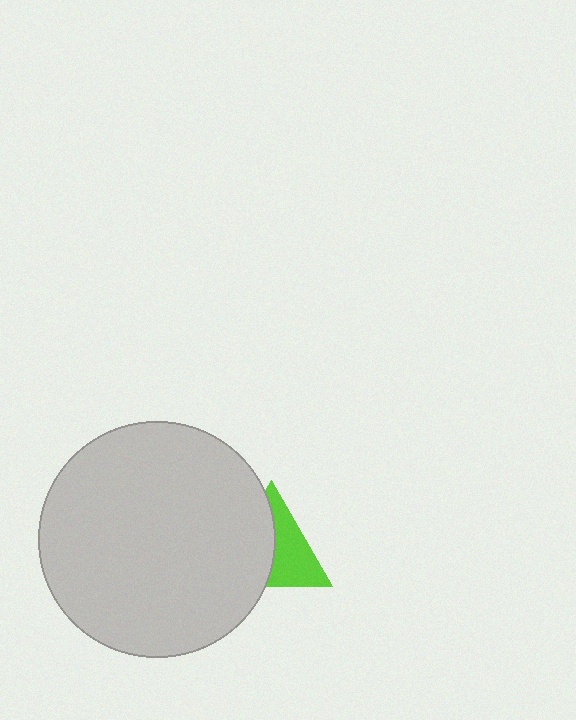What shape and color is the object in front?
The object in front is a light gray circle.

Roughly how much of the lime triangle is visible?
About half of it is visible (roughly 49%).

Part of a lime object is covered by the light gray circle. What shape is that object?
It is a triangle.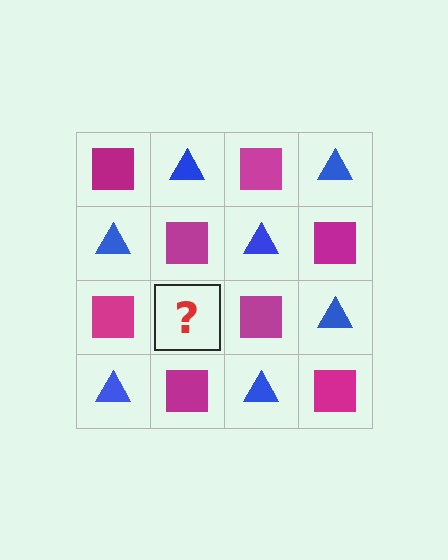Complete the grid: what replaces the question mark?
The question mark should be replaced with a blue triangle.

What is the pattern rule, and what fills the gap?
The rule is that it alternates magenta square and blue triangle in a checkerboard pattern. The gap should be filled with a blue triangle.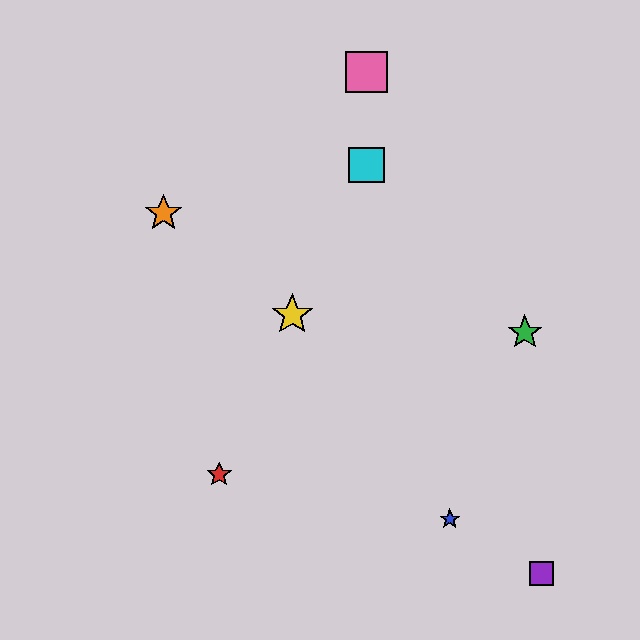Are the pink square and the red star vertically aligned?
No, the pink square is at x≈366 and the red star is at x≈219.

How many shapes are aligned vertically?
2 shapes (the cyan square, the pink square) are aligned vertically.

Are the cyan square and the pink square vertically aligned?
Yes, both are at x≈366.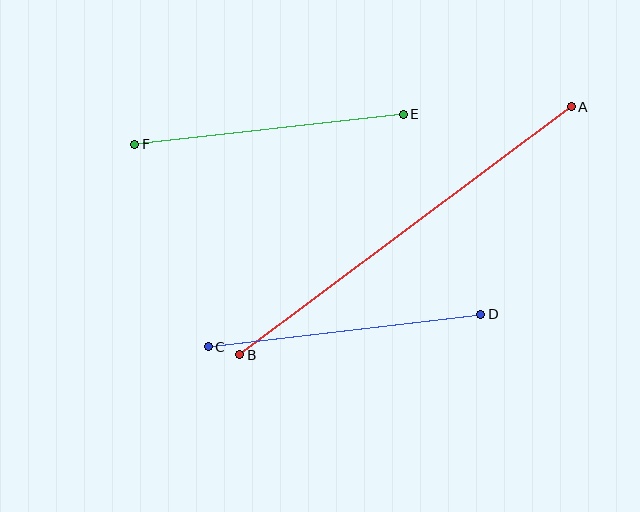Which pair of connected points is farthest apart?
Points A and B are farthest apart.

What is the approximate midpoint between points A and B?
The midpoint is at approximately (406, 231) pixels.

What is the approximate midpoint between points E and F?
The midpoint is at approximately (269, 129) pixels.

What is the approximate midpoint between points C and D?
The midpoint is at approximately (344, 330) pixels.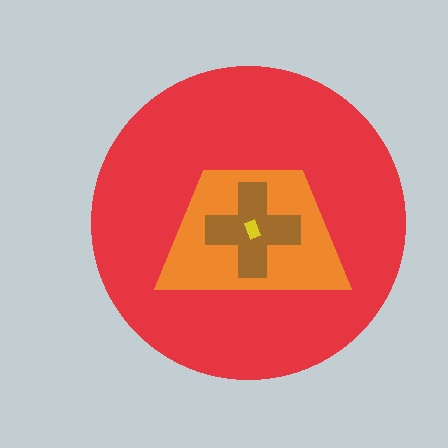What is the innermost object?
The yellow rectangle.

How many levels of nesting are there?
4.